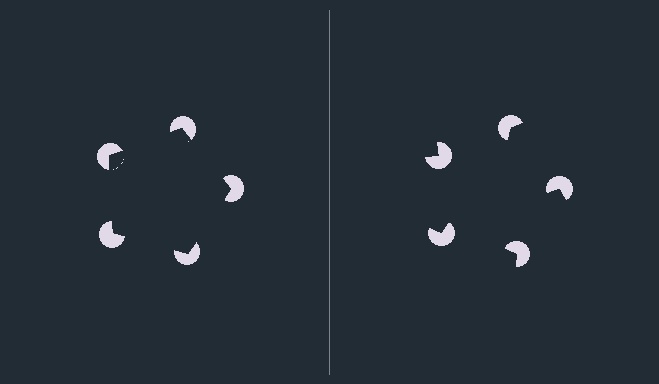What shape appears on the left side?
An illusory pentagon.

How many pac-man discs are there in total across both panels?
10 — 5 on each side.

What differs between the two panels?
The pac-man discs are positioned identically on both sides; only the wedge orientations differ. On the left they align to a pentagon; on the right they are misaligned.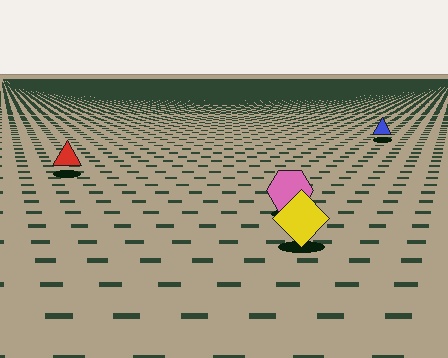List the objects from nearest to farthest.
From nearest to farthest: the yellow diamond, the pink hexagon, the red triangle, the blue triangle.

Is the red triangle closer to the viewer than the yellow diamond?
No. The yellow diamond is closer — you can tell from the texture gradient: the ground texture is coarser near it.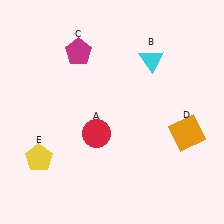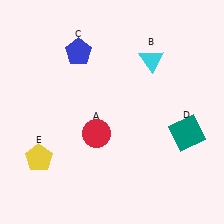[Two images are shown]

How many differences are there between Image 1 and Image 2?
There are 2 differences between the two images.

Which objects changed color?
C changed from magenta to blue. D changed from orange to teal.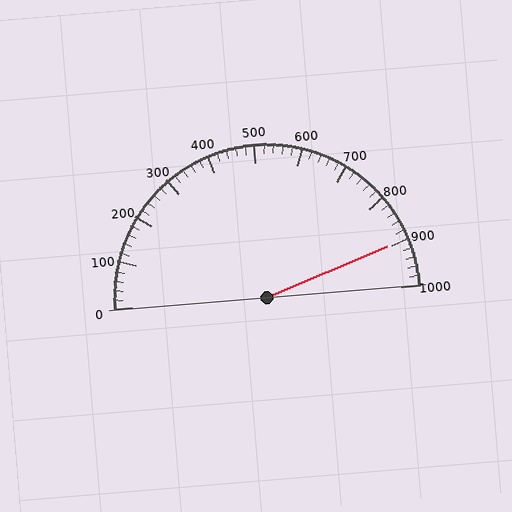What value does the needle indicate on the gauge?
The needle indicates approximately 900.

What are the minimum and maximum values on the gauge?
The gauge ranges from 0 to 1000.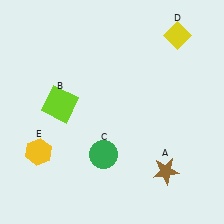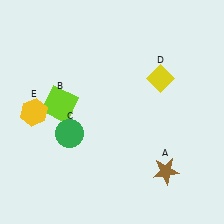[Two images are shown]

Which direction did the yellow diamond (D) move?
The yellow diamond (D) moved down.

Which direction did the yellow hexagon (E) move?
The yellow hexagon (E) moved up.